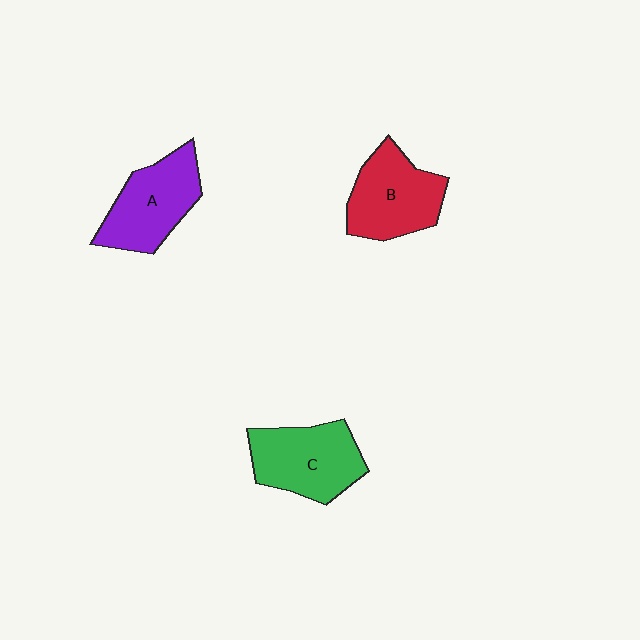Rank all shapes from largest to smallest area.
From largest to smallest: C (green), B (red), A (purple).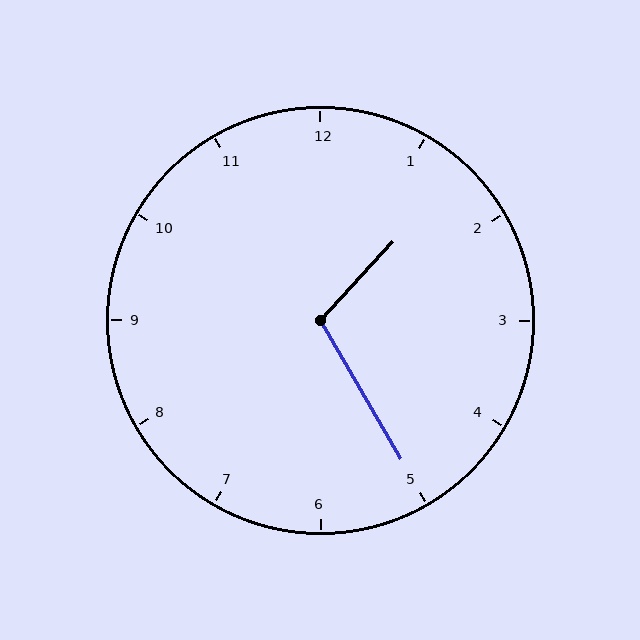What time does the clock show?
1:25.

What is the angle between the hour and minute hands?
Approximately 108 degrees.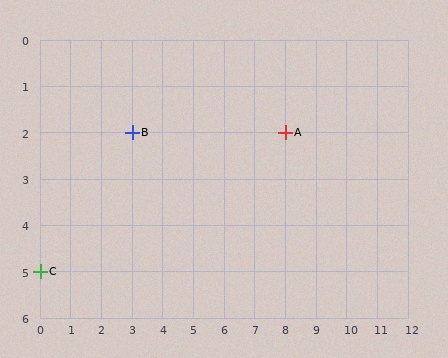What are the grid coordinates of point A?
Point A is at grid coordinates (8, 2).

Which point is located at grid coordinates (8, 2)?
Point A is at (8, 2).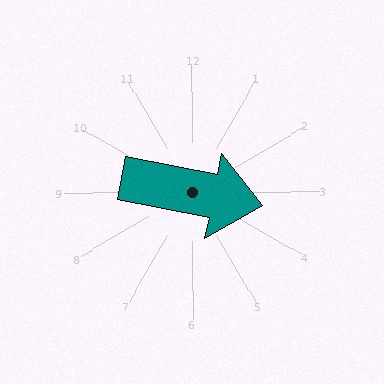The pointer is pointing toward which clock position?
Roughly 3 o'clock.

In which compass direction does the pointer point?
East.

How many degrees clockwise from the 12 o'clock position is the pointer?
Approximately 101 degrees.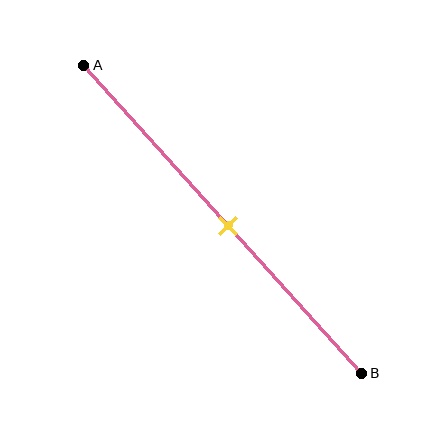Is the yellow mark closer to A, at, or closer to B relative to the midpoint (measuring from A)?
The yellow mark is approximately at the midpoint of segment AB.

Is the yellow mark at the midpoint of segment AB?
Yes, the mark is approximately at the midpoint.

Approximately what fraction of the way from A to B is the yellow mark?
The yellow mark is approximately 50% of the way from A to B.